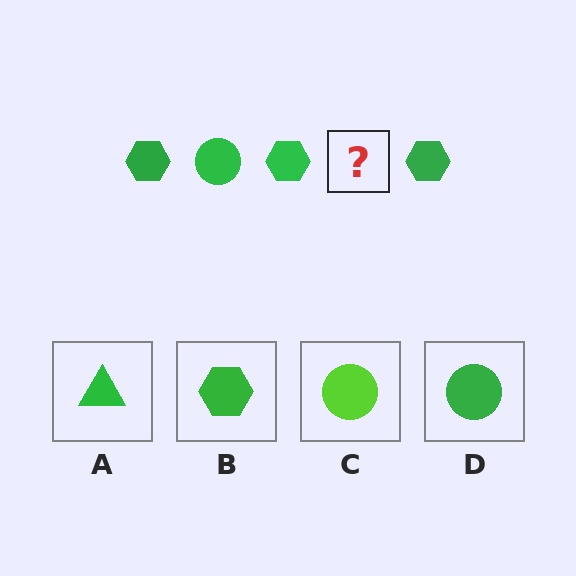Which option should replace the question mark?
Option D.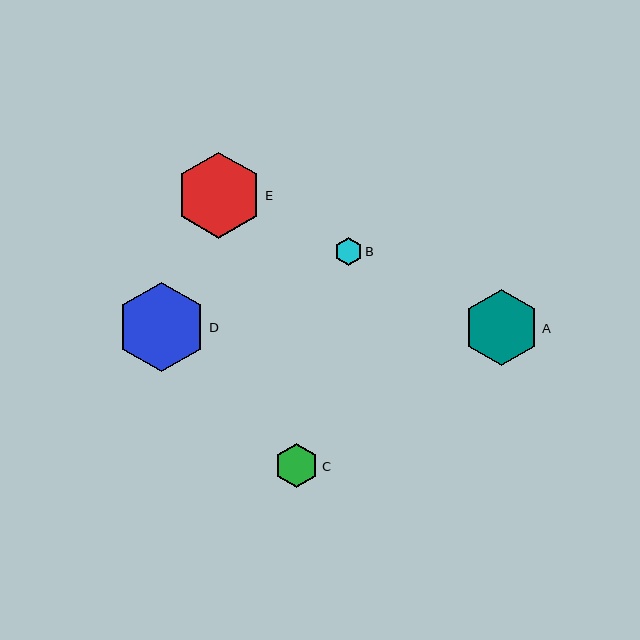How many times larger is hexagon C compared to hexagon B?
Hexagon C is approximately 1.6 times the size of hexagon B.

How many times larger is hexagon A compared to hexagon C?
Hexagon A is approximately 1.7 times the size of hexagon C.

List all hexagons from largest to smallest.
From largest to smallest: D, E, A, C, B.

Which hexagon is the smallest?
Hexagon B is the smallest with a size of approximately 27 pixels.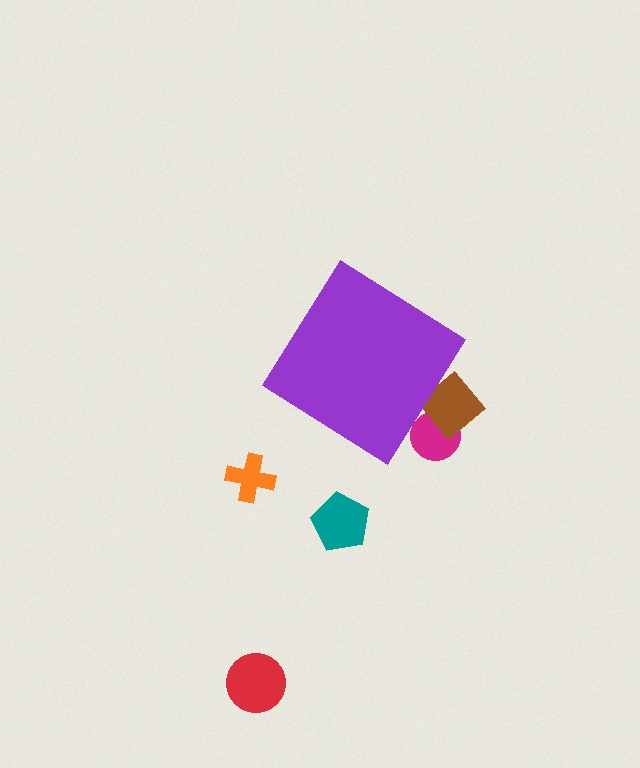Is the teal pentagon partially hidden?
No, the teal pentagon is fully visible.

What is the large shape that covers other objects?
A purple diamond.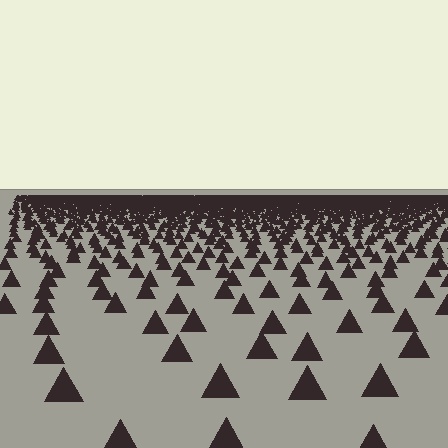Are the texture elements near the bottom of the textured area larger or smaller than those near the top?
Larger. Near the bottom, elements are closer to the viewer and appear at a bigger on-screen size.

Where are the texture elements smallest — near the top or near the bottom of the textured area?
Near the top.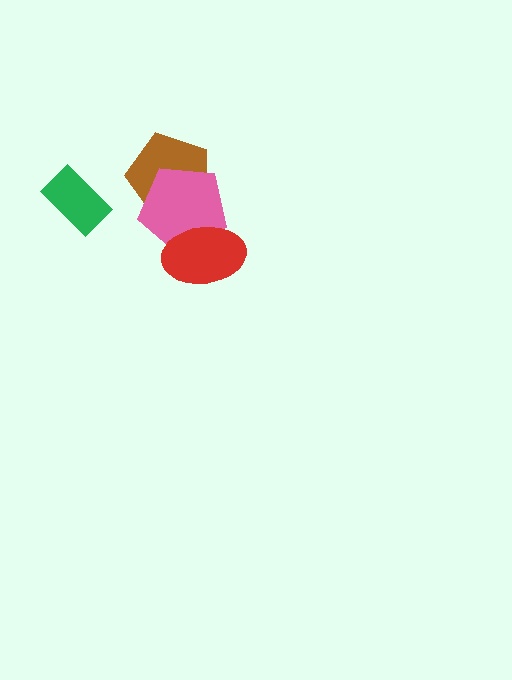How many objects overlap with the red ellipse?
1 object overlaps with the red ellipse.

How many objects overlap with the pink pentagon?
2 objects overlap with the pink pentagon.